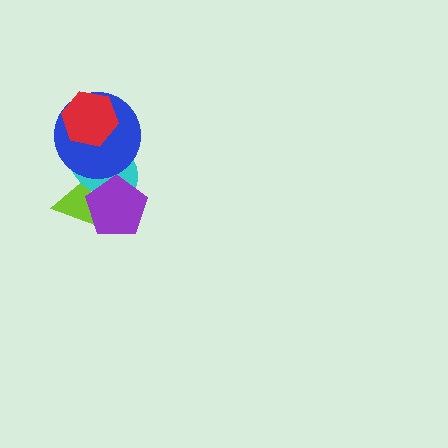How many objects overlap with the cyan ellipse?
4 objects overlap with the cyan ellipse.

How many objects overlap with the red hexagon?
2 objects overlap with the red hexagon.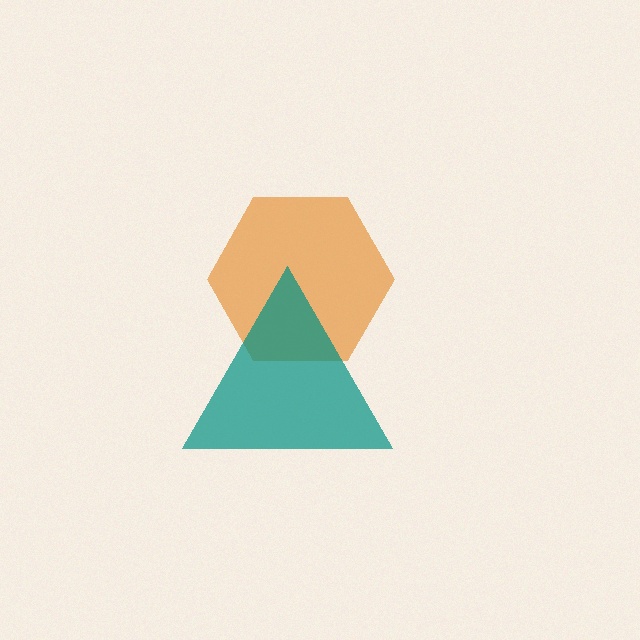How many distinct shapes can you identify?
There are 2 distinct shapes: an orange hexagon, a teal triangle.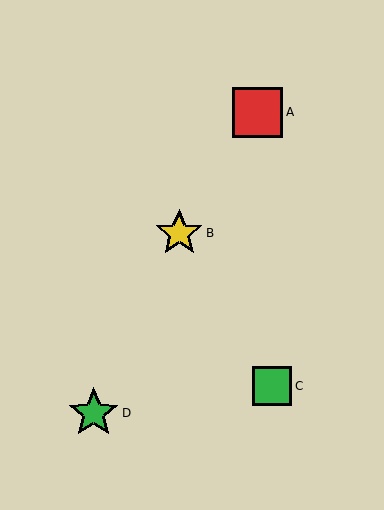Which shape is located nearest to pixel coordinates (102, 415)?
The green star (labeled D) at (94, 413) is nearest to that location.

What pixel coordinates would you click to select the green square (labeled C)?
Click at (272, 386) to select the green square C.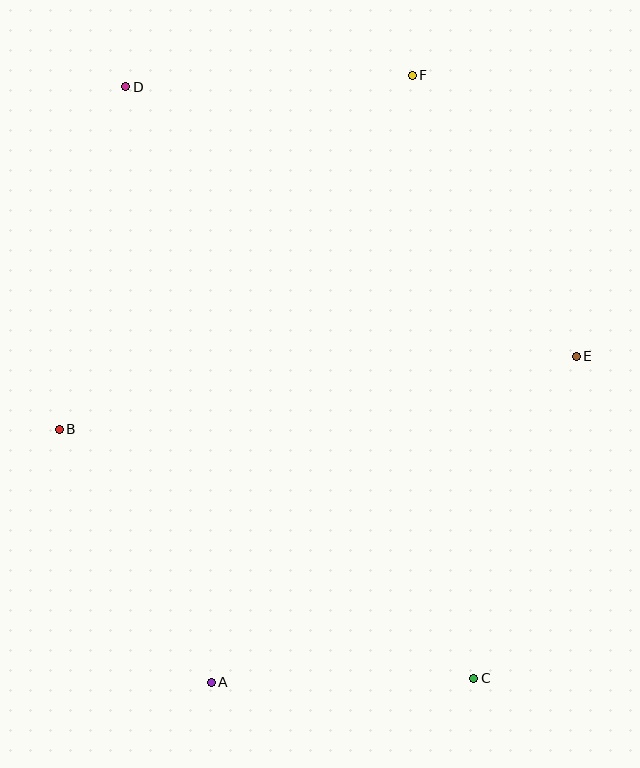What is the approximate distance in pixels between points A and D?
The distance between A and D is approximately 602 pixels.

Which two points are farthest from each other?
Points C and D are farthest from each other.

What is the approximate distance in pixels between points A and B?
The distance between A and B is approximately 295 pixels.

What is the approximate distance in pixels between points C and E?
The distance between C and E is approximately 338 pixels.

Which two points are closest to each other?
Points A and C are closest to each other.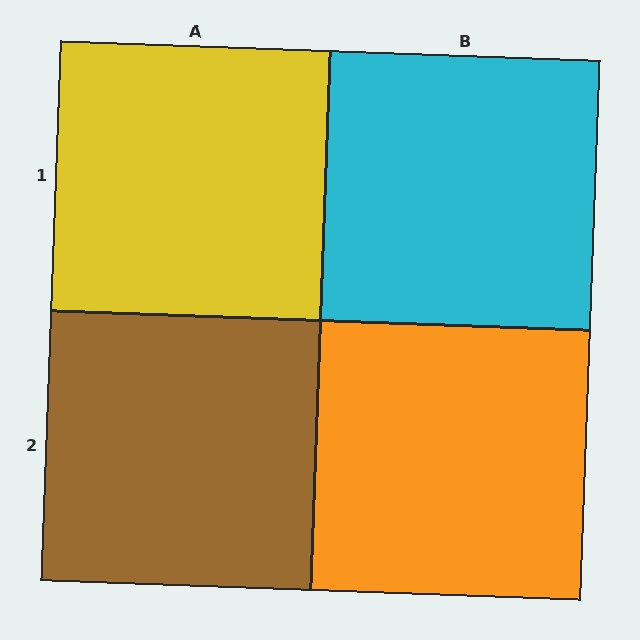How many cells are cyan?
1 cell is cyan.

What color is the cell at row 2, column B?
Orange.